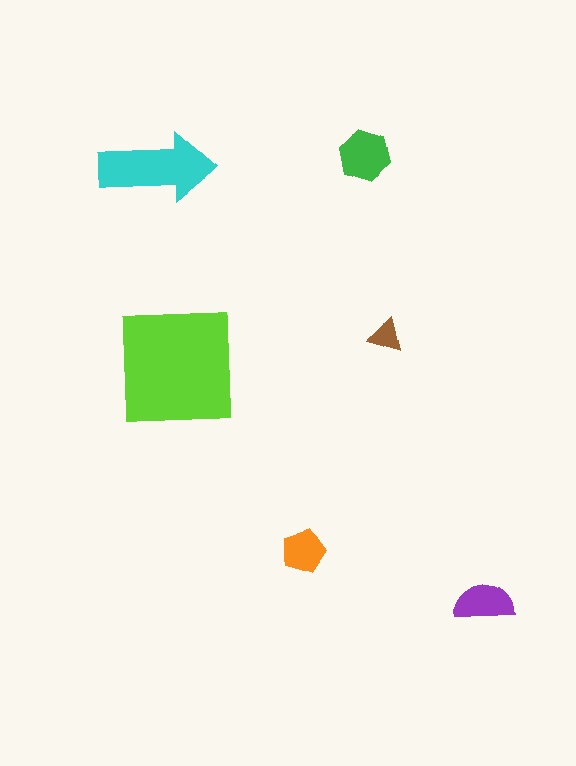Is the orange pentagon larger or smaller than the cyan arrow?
Smaller.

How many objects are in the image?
There are 6 objects in the image.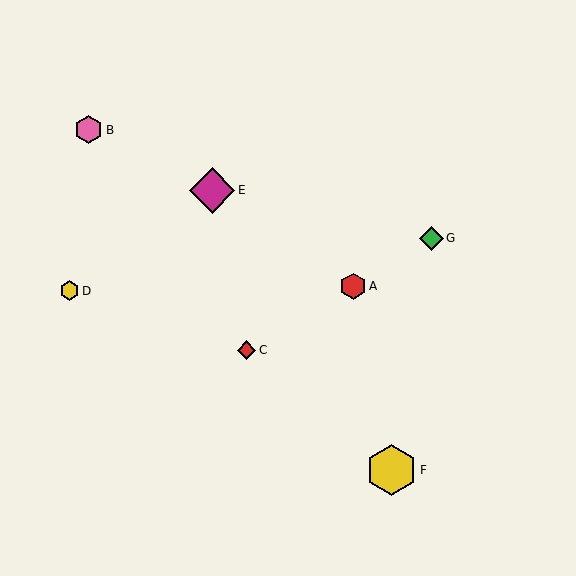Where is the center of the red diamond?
The center of the red diamond is at (247, 350).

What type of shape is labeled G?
Shape G is a green diamond.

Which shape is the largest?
The yellow hexagon (labeled F) is the largest.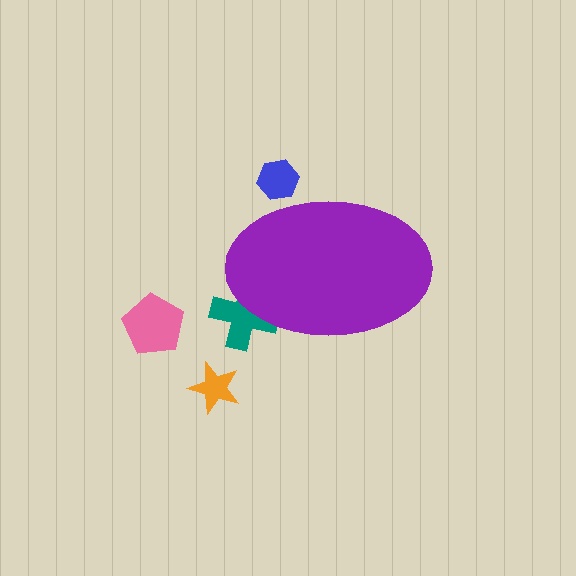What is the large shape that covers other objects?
A purple ellipse.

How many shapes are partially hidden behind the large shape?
2 shapes are partially hidden.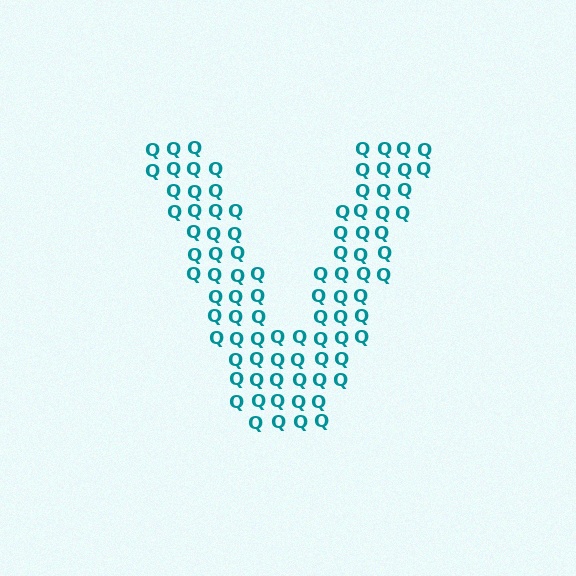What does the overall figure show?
The overall figure shows the letter V.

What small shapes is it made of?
It is made of small letter Q's.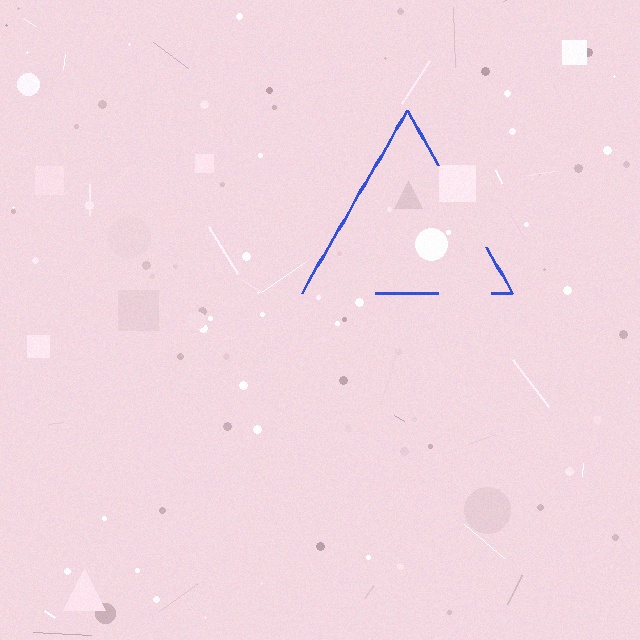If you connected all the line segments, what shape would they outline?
They would outline a triangle.